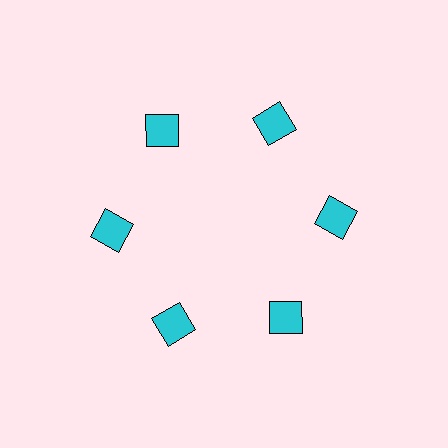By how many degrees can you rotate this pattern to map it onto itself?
The pattern maps onto itself every 60 degrees of rotation.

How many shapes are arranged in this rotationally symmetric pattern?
There are 6 shapes, arranged in 6 groups of 1.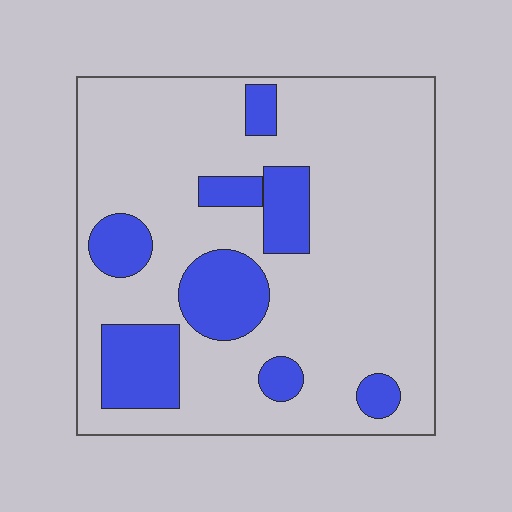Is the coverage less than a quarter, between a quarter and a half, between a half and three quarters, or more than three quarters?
Less than a quarter.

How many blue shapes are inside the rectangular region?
8.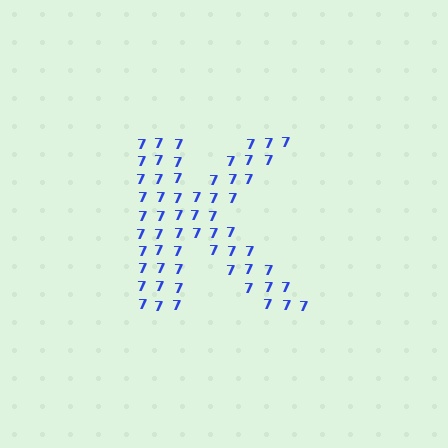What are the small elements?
The small elements are digit 7's.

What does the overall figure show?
The overall figure shows the letter K.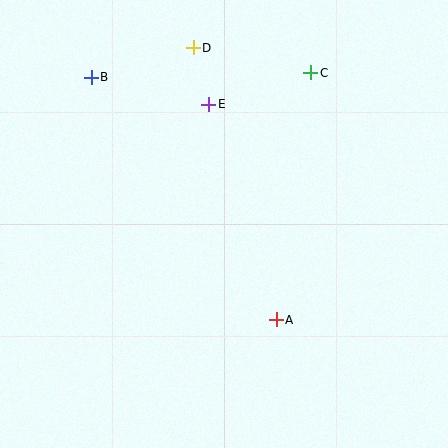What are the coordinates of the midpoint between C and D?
The midpoint between C and D is at (252, 60).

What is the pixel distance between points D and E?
The distance between D and E is 59 pixels.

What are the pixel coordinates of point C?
Point C is at (311, 73).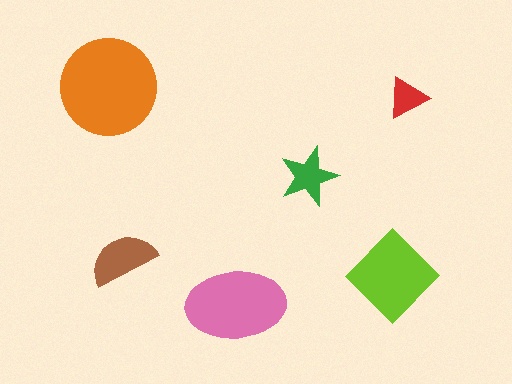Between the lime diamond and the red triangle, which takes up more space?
The lime diamond.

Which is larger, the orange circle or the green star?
The orange circle.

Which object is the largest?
The orange circle.